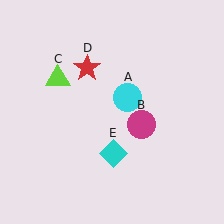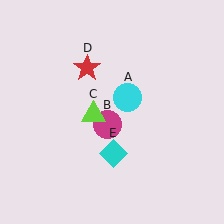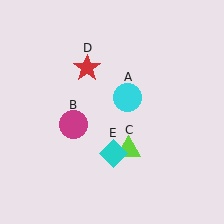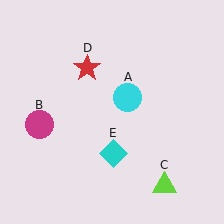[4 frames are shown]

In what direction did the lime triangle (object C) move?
The lime triangle (object C) moved down and to the right.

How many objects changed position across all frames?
2 objects changed position: magenta circle (object B), lime triangle (object C).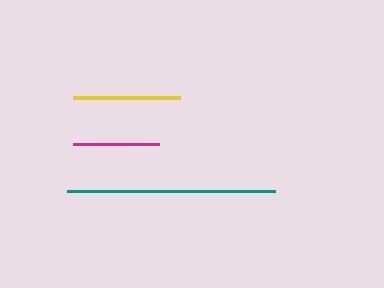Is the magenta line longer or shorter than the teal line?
The teal line is longer than the magenta line.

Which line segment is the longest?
The teal line is the longest at approximately 208 pixels.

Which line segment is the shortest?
The magenta line is the shortest at approximately 86 pixels.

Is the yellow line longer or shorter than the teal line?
The teal line is longer than the yellow line.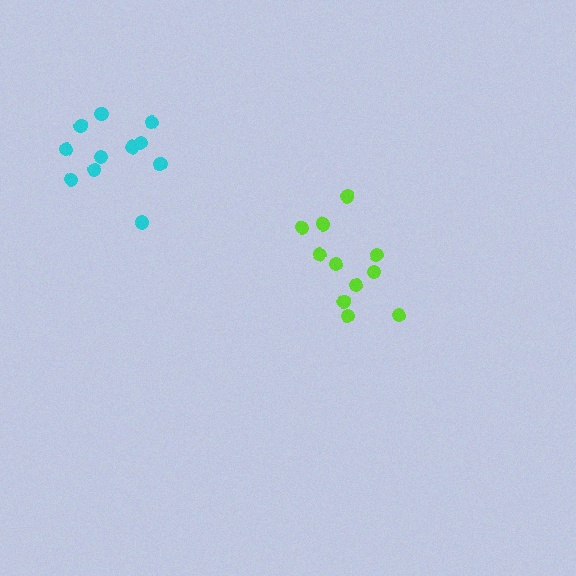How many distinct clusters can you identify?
There are 2 distinct clusters.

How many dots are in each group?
Group 1: 11 dots, Group 2: 11 dots (22 total).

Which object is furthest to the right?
The lime cluster is rightmost.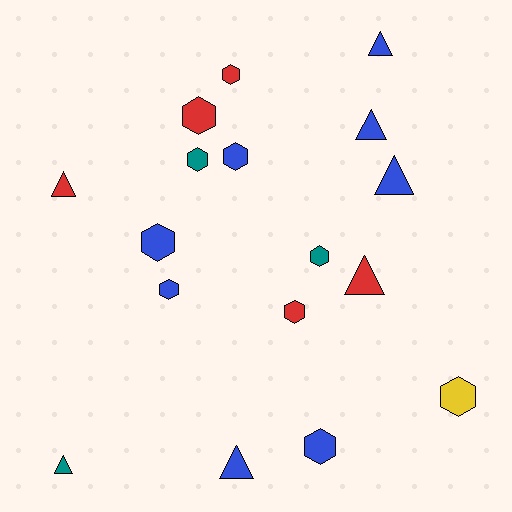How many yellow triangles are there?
There are no yellow triangles.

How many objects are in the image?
There are 17 objects.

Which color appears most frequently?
Blue, with 8 objects.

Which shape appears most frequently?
Hexagon, with 10 objects.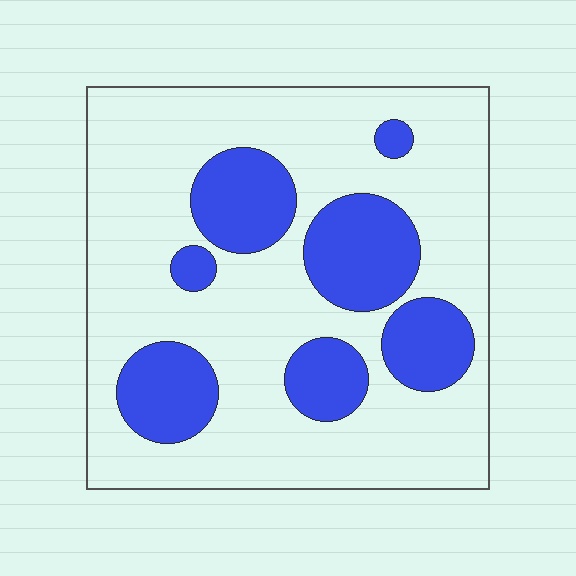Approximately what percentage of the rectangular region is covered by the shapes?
Approximately 25%.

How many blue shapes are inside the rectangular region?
7.